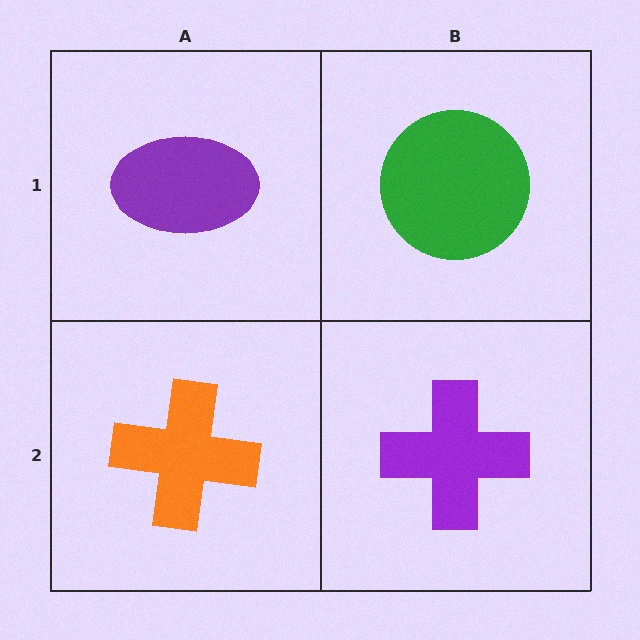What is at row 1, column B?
A green circle.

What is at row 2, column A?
An orange cross.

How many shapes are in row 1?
2 shapes.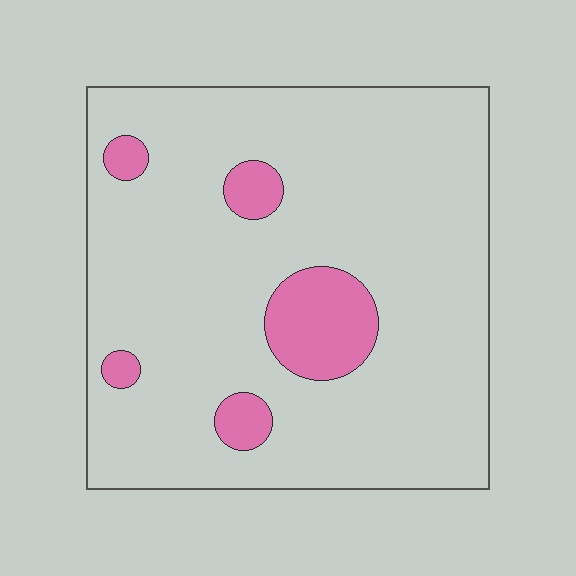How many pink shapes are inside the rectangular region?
5.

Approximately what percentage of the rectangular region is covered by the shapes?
Approximately 10%.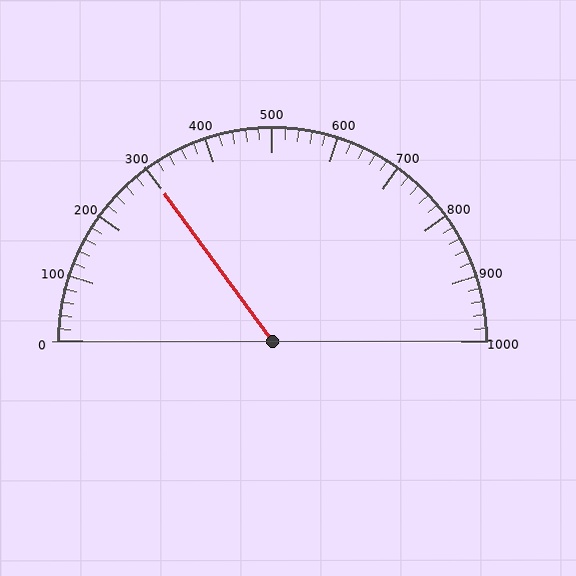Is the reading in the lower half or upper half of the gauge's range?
The reading is in the lower half of the range (0 to 1000).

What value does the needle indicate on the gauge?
The needle indicates approximately 300.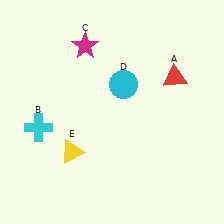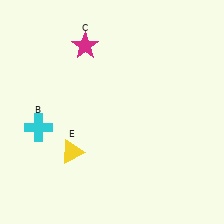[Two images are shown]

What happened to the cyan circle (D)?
The cyan circle (D) was removed in Image 2. It was in the top-right area of Image 1.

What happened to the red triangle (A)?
The red triangle (A) was removed in Image 2. It was in the top-right area of Image 1.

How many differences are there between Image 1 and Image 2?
There are 2 differences between the two images.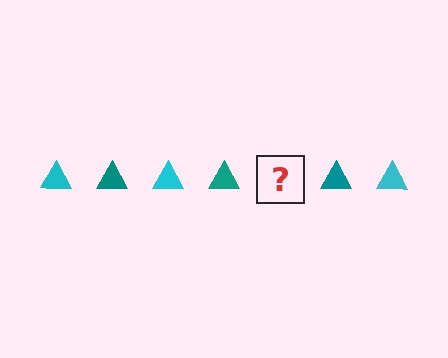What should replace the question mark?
The question mark should be replaced with a cyan triangle.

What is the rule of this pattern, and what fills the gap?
The rule is that the pattern cycles through cyan, teal triangles. The gap should be filled with a cyan triangle.